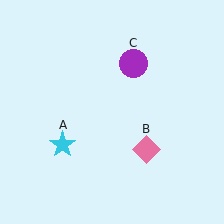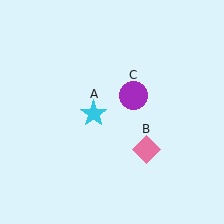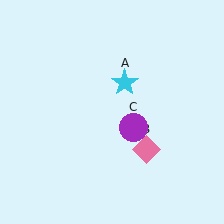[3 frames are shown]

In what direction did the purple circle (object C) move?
The purple circle (object C) moved down.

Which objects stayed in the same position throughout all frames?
Pink diamond (object B) remained stationary.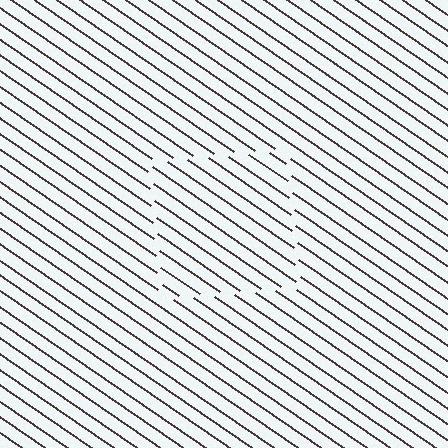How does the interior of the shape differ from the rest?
The interior of the shape contains the same grating, shifted by half a period — the contour is defined by the phase discontinuity where line-ends from the inner and outer gratings abut.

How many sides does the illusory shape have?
4 sides — the line-ends trace a square.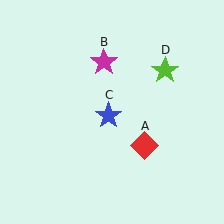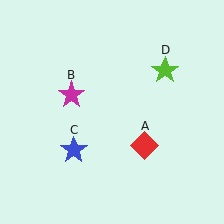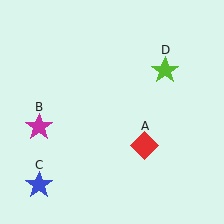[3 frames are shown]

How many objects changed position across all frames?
2 objects changed position: magenta star (object B), blue star (object C).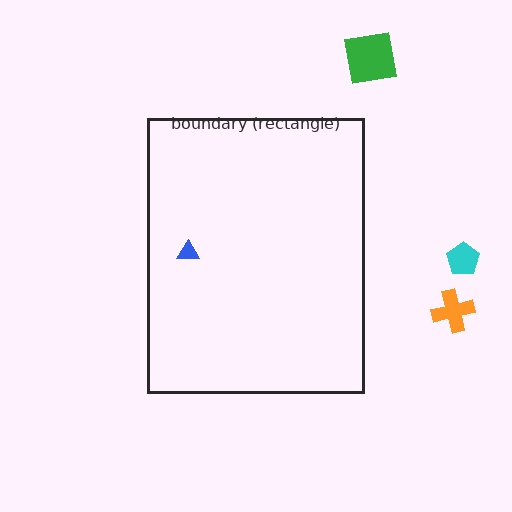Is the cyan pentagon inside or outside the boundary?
Outside.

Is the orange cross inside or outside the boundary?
Outside.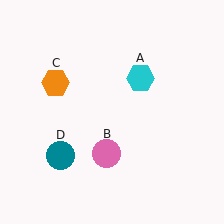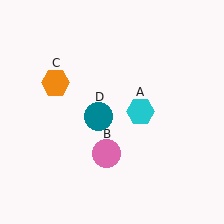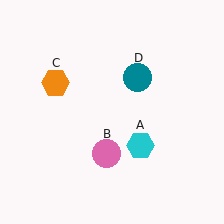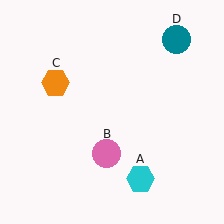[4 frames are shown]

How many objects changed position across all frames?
2 objects changed position: cyan hexagon (object A), teal circle (object D).